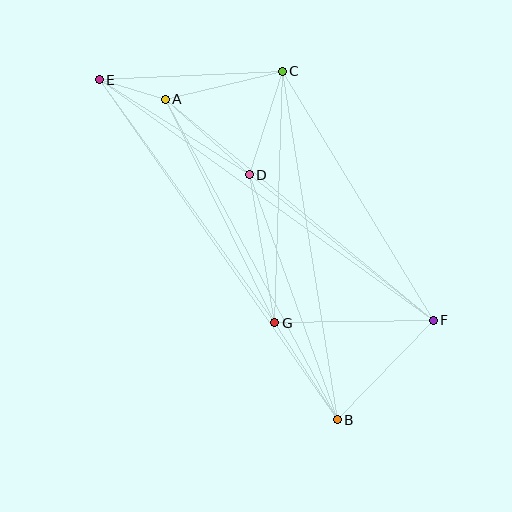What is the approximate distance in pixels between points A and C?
The distance between A and C is approximately 120 pixels.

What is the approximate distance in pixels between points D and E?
The distance between D and E is approximately 178 pixels.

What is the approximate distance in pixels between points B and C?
The distance between B and C is approximately 353 pixels.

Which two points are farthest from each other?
Points B and E are farthest from each other.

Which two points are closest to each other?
Points A and E are closest to each other.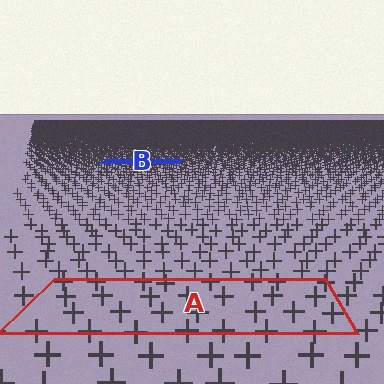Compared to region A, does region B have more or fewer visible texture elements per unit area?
Region B has more texture elements per unit area — they are packed more densely because it is farther away.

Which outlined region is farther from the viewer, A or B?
Region B is farther from the viewer — the texture elements inside it appear smaller and more densely packed.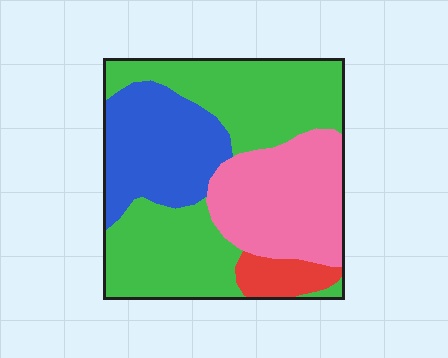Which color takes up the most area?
Green, at roughly 45%.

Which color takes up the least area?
Red, at roughly 5%.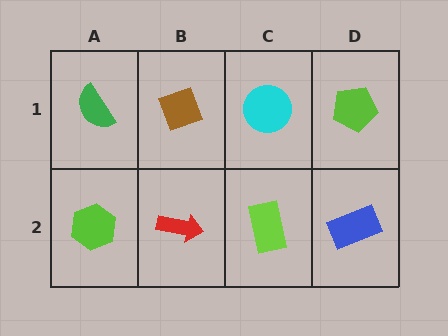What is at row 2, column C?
A lime rectangle.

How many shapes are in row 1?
4 shapes.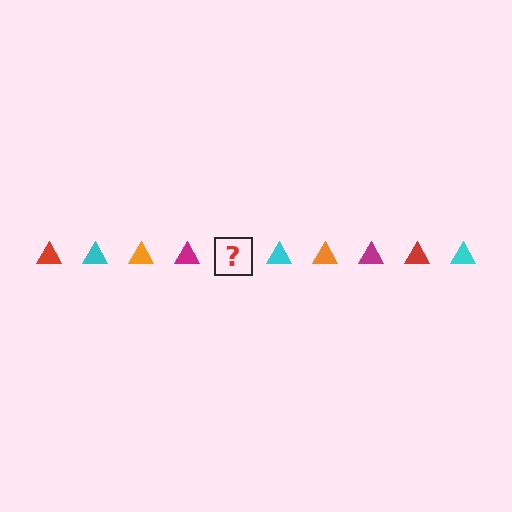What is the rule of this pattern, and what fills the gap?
The rule is that the pattern cycles through red, cyan, orange, magenta triangles. The gap should be filled with a red triangle.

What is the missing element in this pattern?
The missing element is a red triangle.